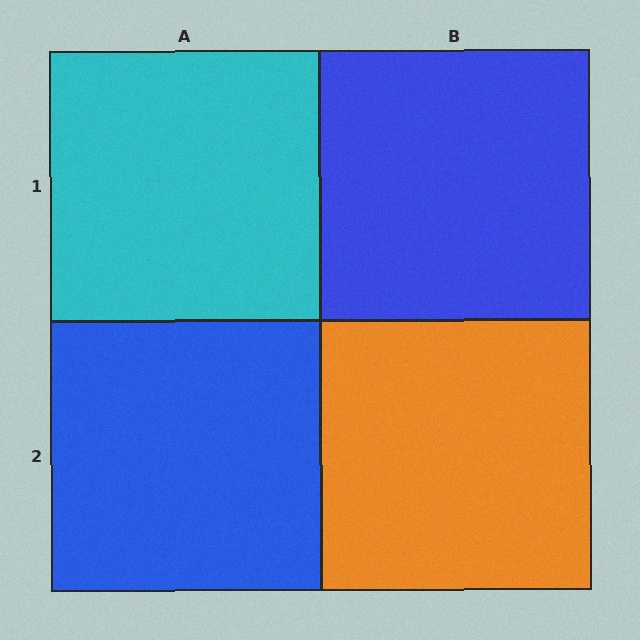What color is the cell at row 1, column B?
Blue.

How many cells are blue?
2 cells are blue.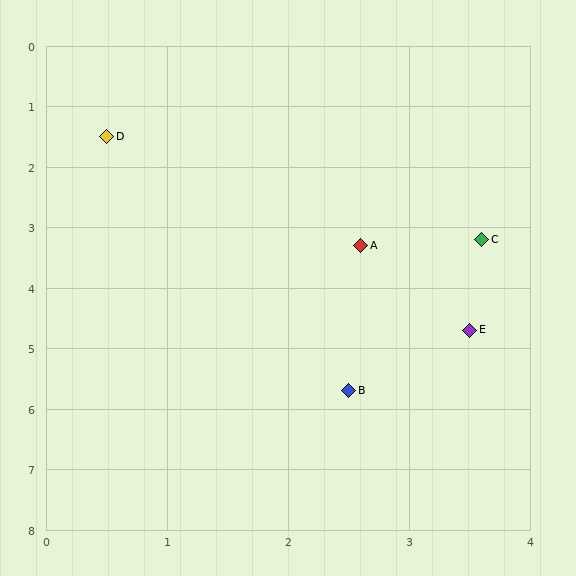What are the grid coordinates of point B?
Point B is at approximately (2.5, 5.7).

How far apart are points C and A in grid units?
Points C and A are about 1.0 grid units apart.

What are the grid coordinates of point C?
Point C is at approximately (3.6, 3.2).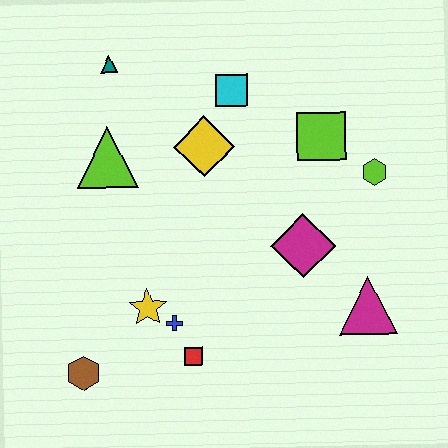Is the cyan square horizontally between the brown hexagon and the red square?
No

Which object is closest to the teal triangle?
The lime triangle is closest to the teal triangle.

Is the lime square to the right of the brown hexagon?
Yes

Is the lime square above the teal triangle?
No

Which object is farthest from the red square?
The teal triangle is farthest from the red square.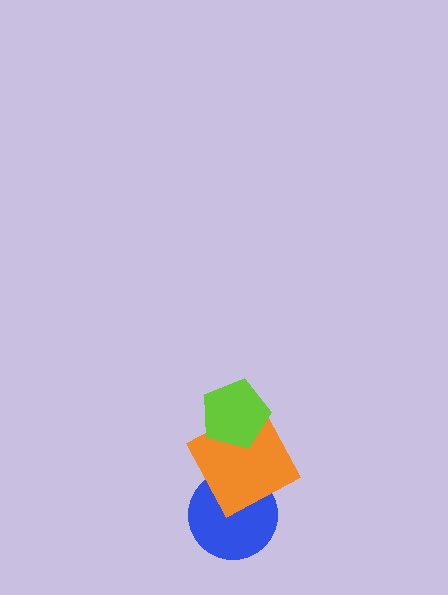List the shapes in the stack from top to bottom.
From top to bottom: the lime pentagon, the orange square, the blue circle.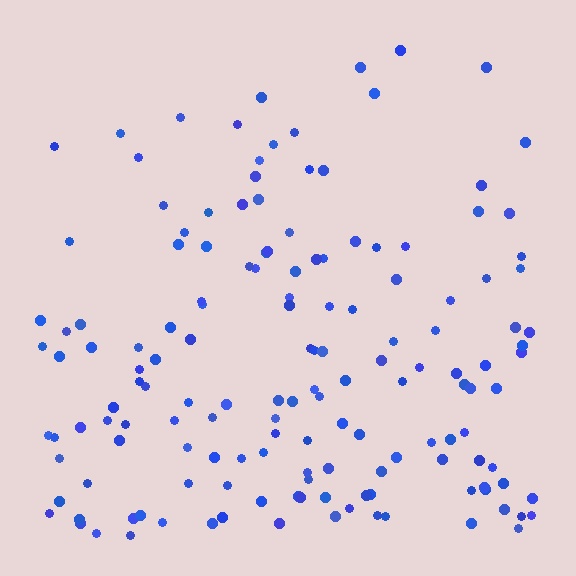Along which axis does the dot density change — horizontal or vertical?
Vertical.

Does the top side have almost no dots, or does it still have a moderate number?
Still a moderate number, just noticeably fewer than the bottom.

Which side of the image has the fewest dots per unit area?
The top.